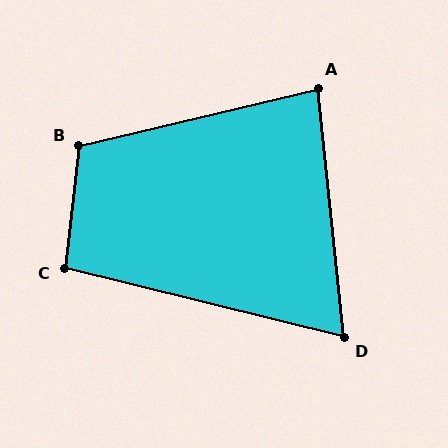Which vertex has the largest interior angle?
B, at approximately 110 degrees.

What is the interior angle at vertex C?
Approximately 97 degrees (obtuse).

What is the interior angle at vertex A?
Approximately 83 degrees (acute).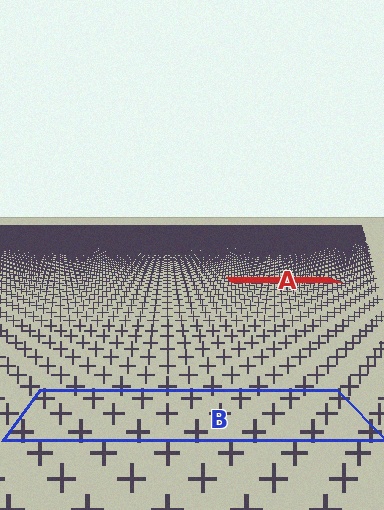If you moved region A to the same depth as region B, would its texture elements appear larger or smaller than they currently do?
They would appear larger. At a closer depth, the same texture elements are projected at a bigger on-screen size.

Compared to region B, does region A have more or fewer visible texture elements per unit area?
Region A has more texture elements per unit area — they are packed more densely because it is farther away.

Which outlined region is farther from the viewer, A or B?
Region A is farther from the viewer — the texture elements inside it appear smaller and more densely packed.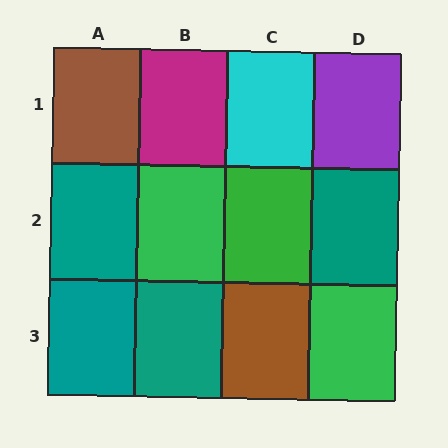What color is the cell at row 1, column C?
Cyan.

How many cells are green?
3 cells are green.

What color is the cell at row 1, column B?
Magenta.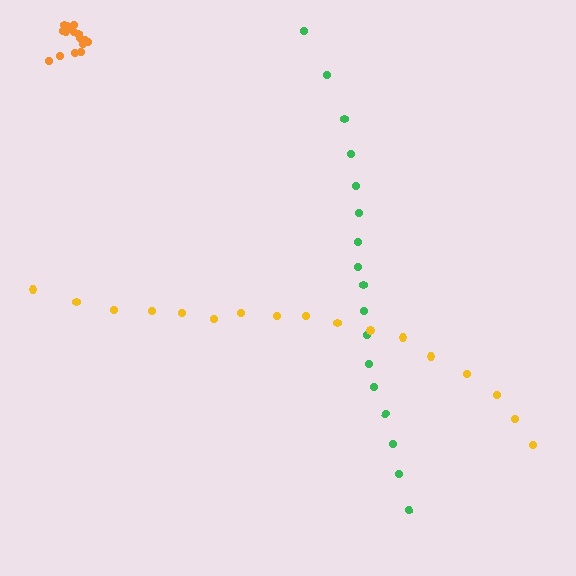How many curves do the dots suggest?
There are 3 distinct paths.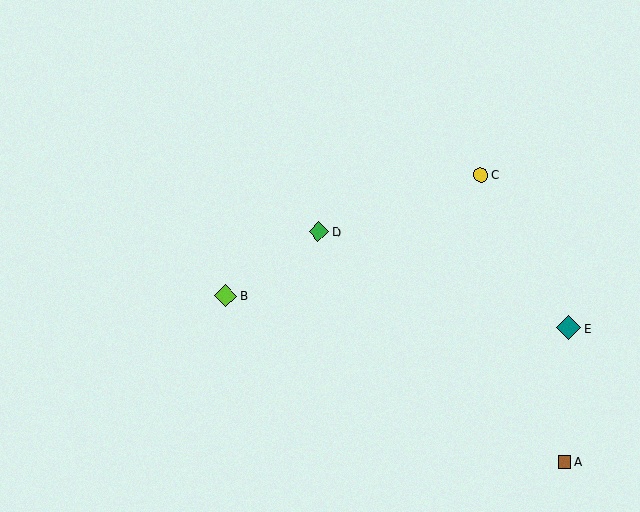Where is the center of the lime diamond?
The center of the lime diamond is at (226, 296).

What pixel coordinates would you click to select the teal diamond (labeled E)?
Click at (569, 328) to select the teal diamond E.